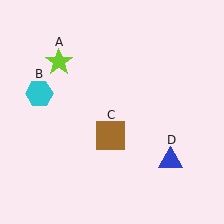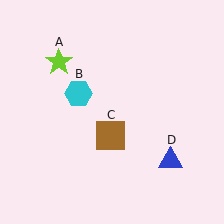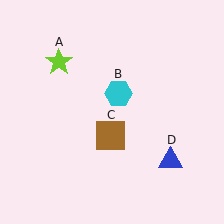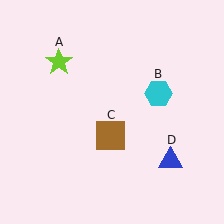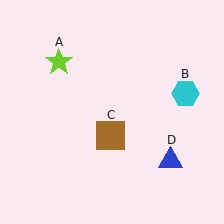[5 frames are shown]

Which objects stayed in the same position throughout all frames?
Lime star (object A) and brown square (object C) and blue triangle (object D) remained stationary.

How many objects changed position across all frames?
1 object changed position: cyan hexagon (object B).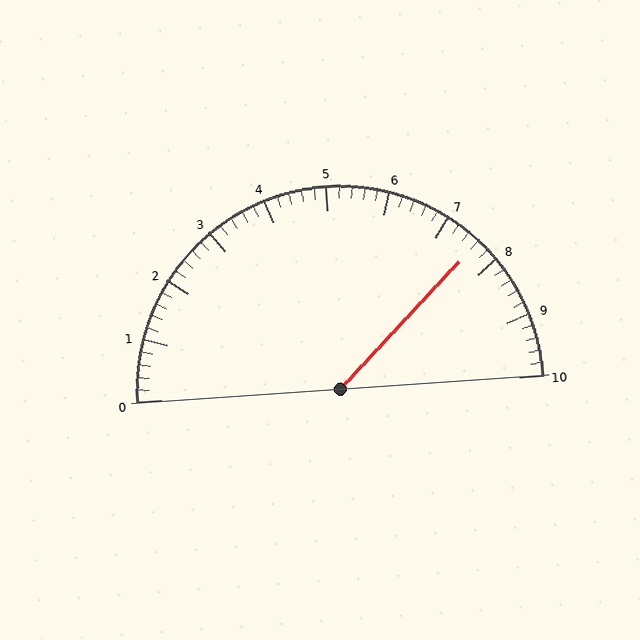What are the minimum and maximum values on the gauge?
The gauge ranges from 0 to 10.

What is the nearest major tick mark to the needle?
The nearest major tick mark is 8.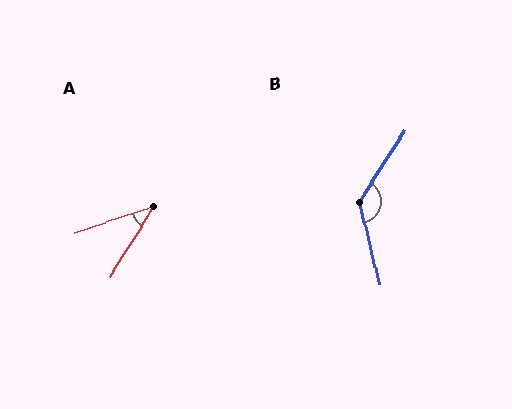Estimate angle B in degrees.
Approximately 133 degrees.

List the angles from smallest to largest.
A (40°), B (133°).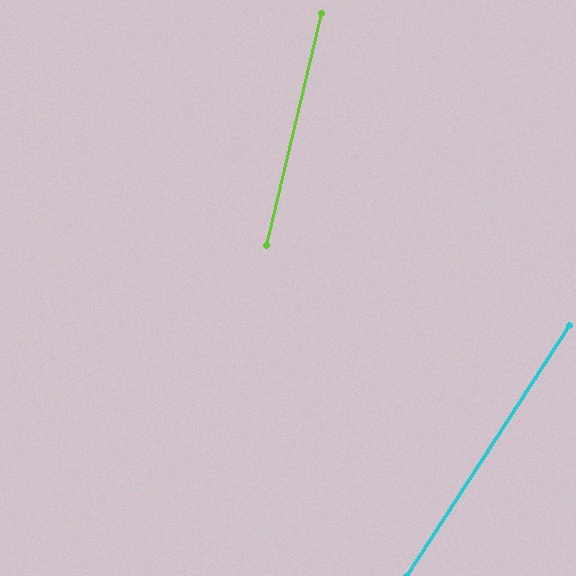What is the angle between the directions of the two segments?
Approximately 20 degrees.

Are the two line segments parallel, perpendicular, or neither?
Neither parallel nor perpendicular — they differ by about 20°.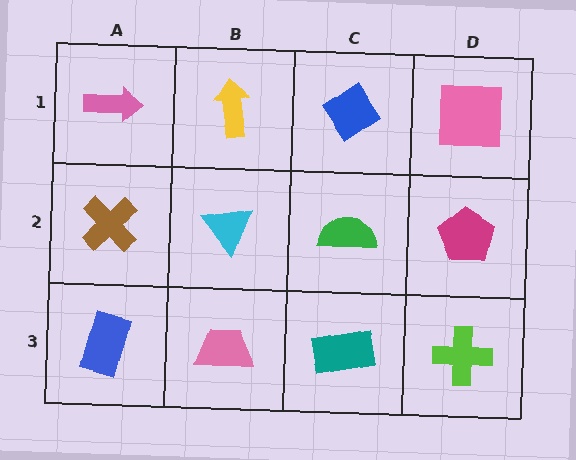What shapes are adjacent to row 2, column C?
A blue diamond (row 1, column C), a teal rectangle (row 3, column C), a cyan triangle (row 2, column B), a magenta pentagon (row 2, column D).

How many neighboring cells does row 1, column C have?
3.